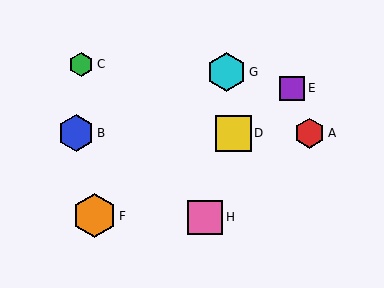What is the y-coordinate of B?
Object B is at y≈133.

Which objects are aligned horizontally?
Objects A, B, D are aligned horizontally.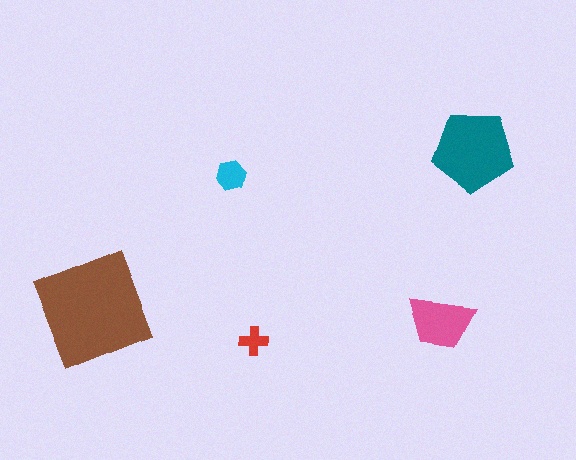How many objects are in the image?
There are 5 objects in the image.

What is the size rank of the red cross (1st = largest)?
5th.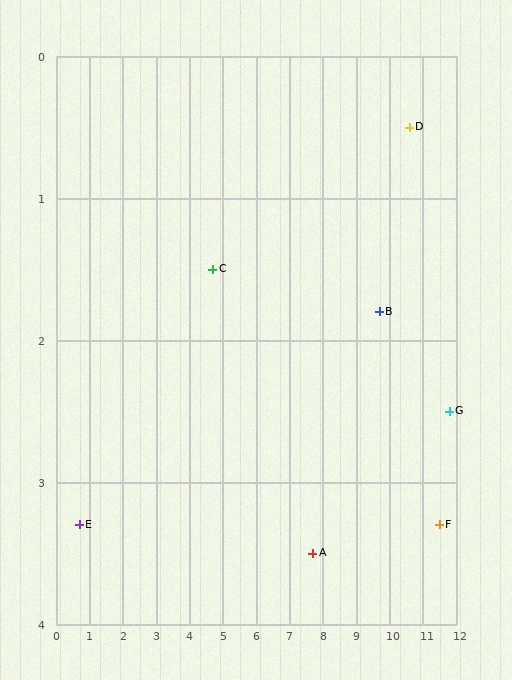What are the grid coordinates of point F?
Point F is at approximately (11.5, 3.3).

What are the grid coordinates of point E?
Point E is at approximately (0.7, 3.3).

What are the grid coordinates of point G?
Point G is at approximately (11.8, 2.5).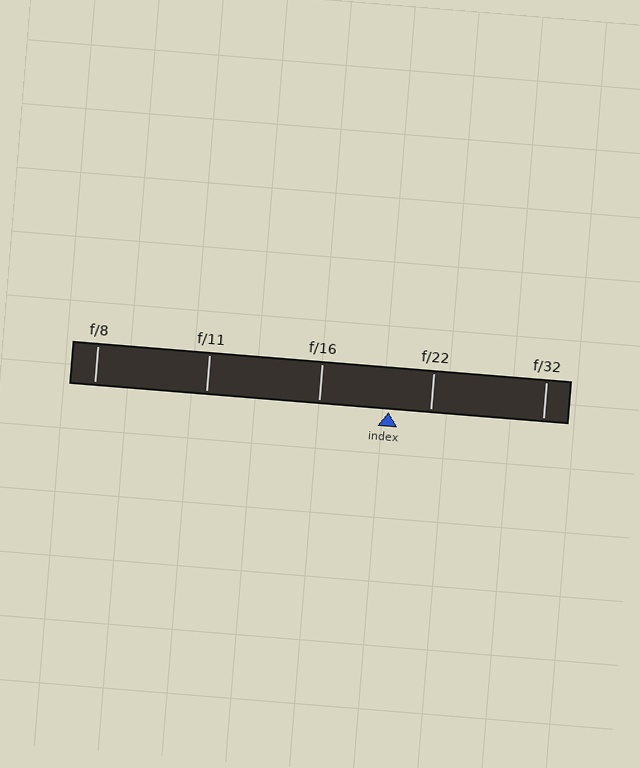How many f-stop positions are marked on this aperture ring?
There are 5 f-stop positions marked.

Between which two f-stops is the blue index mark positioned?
The index mark is between f/16 and f/22.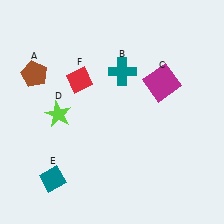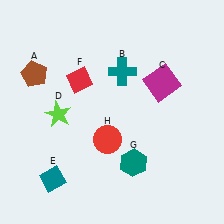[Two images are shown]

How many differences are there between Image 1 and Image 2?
There are 2 differences between the two images.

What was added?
A teal hexagon (G), a red circle (H) were added in Image 2.